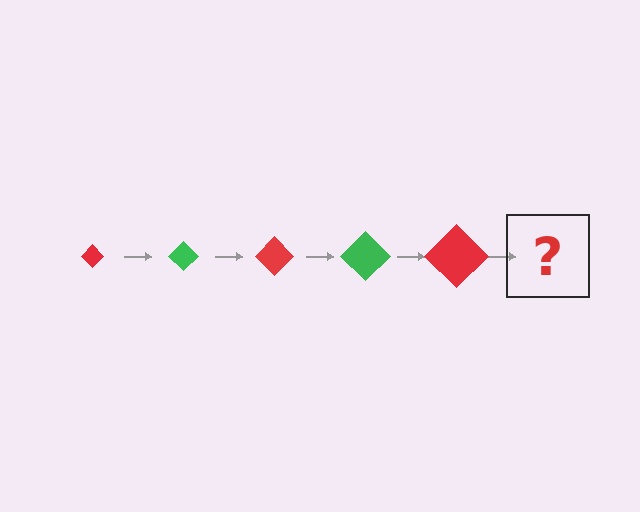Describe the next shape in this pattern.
It should be a green diamond, larger than the previous one.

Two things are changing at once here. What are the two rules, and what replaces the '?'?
The two rules are that the diamond grows larger each step and the color cycles through red and green. The '?' should be a green diamond, larger than the previous one.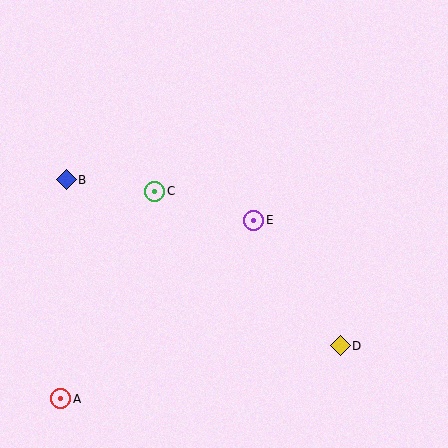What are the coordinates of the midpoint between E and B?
The midpoint between E and B is at (160, 200).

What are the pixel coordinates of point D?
Point D is at (340, 346).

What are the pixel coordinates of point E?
Point E is at (254, 220).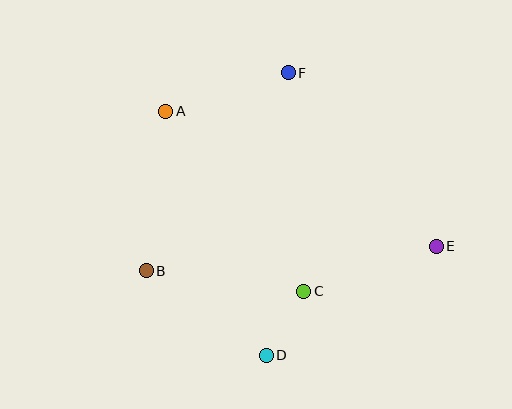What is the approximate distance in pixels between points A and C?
The distance between A and C is approximately 227 pixels.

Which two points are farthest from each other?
Points A and E are farthest from each other.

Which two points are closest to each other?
Points C and D are closest to each other.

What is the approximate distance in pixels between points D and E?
The distance between D and E is approximately 202 pixels.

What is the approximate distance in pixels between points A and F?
The distance between A and F is approximately 128 pixels.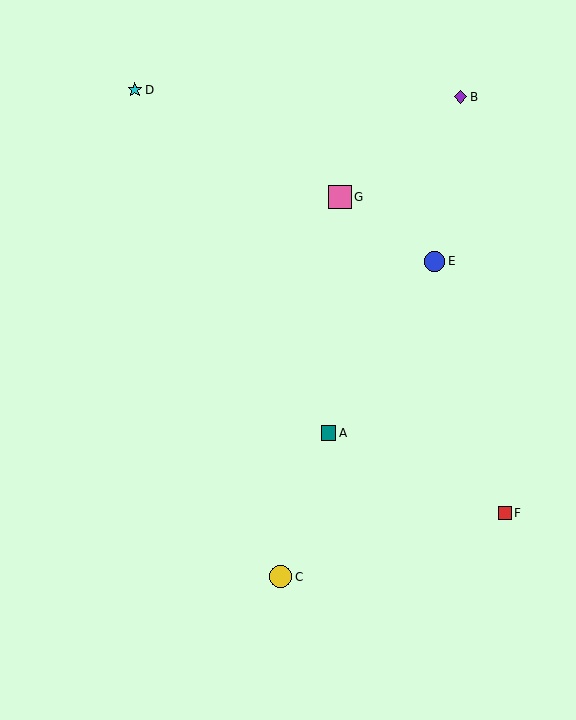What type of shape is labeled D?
Shape D is a cyan star.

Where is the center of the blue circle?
The center of the blue circle is at (435, 261).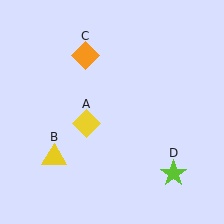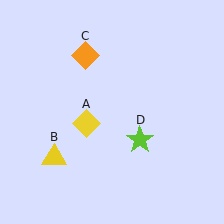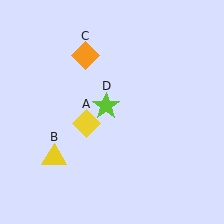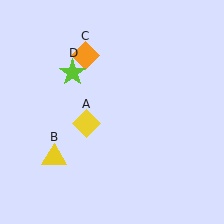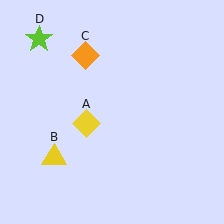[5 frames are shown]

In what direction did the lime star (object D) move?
The lime star (object D) moved up and to the left.